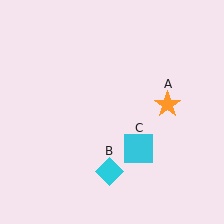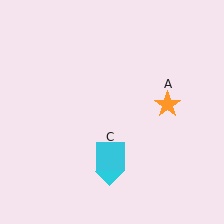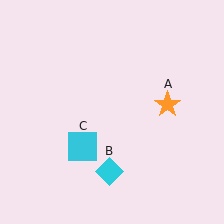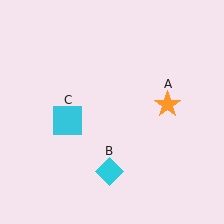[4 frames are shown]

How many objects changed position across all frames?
1 object changed position: cyan square (object C).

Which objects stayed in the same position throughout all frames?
Orange star (object A) and cyan diamond (object B) remained stationary.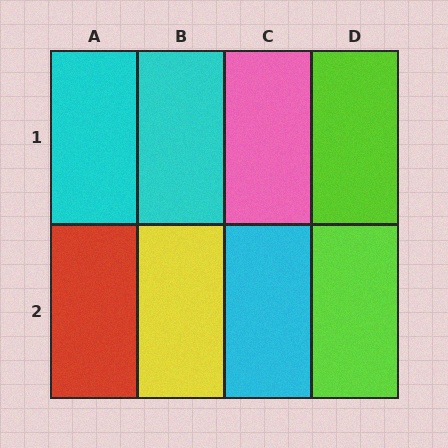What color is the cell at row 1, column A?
Cyan.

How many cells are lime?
2 cells are lime.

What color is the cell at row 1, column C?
Pink.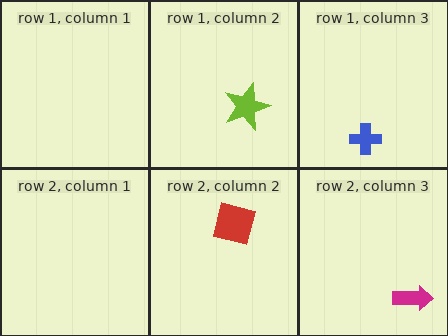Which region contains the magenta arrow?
The row 2, column 3 region.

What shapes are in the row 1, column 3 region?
The blue cross.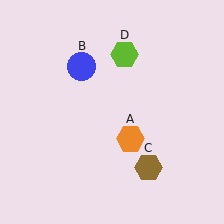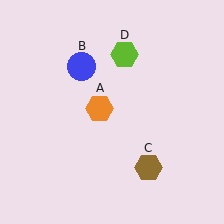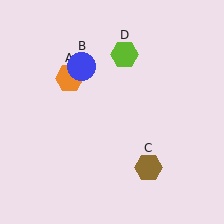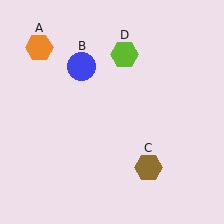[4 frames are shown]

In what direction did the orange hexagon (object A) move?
The orange hexagon (object A) moved up and to the left.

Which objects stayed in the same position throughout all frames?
Blue circle (object B) and brown hexagon (object C) and lime hexagon (object D) remained stationary.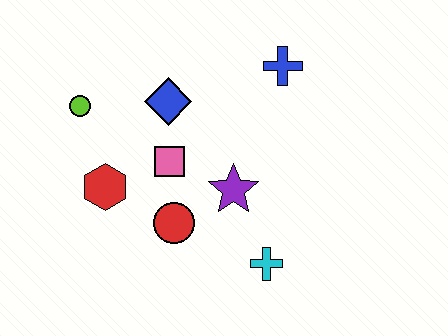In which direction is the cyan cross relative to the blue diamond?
The cyan cross is below the blue diamond.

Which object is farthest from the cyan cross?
The lime circle is farthest from the cyan cross.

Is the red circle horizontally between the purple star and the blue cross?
No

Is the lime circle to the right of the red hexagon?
No